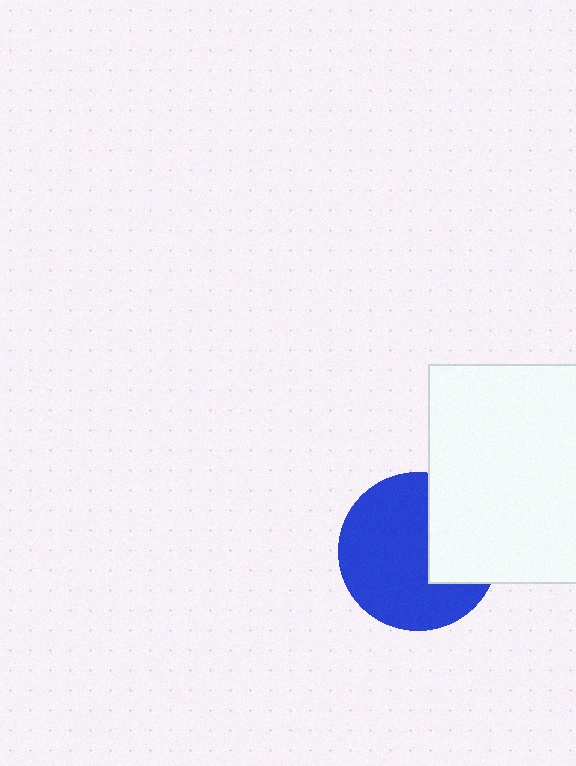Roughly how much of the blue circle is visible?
Most of it is visible (roughly 68%).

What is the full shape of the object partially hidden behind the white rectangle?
The partially hidden object is a blue circle.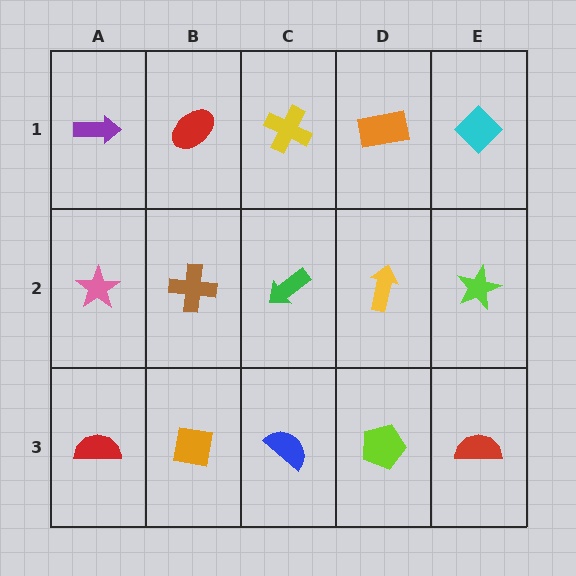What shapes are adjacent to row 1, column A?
A pink star (row 2, column A), a red ellipse (row 1, column B).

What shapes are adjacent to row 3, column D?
A yellow arrow (row 2, column D), a blue semicircle (row 3, column C), a red semicircle (row 3, column E).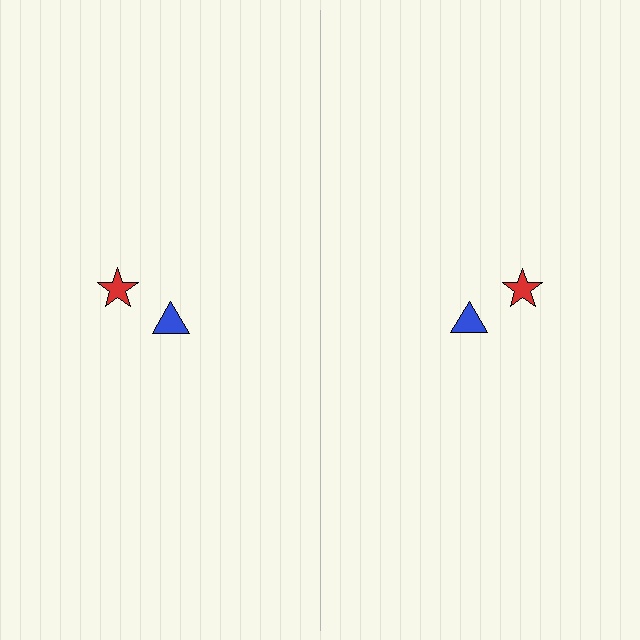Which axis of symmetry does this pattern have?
The pattern has a vertical axis of symmetry running through the center of the image.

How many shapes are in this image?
There are 4 shapes in this image.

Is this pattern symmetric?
Yes, this pattern has bilateral (reflection) symmetry.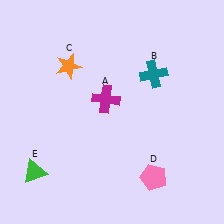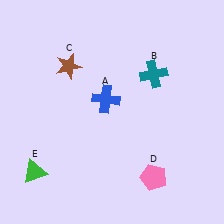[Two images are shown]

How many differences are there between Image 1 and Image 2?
There are 2 differences between the two images.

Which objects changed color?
A changed from magenta to blue. C changed from orange to brown.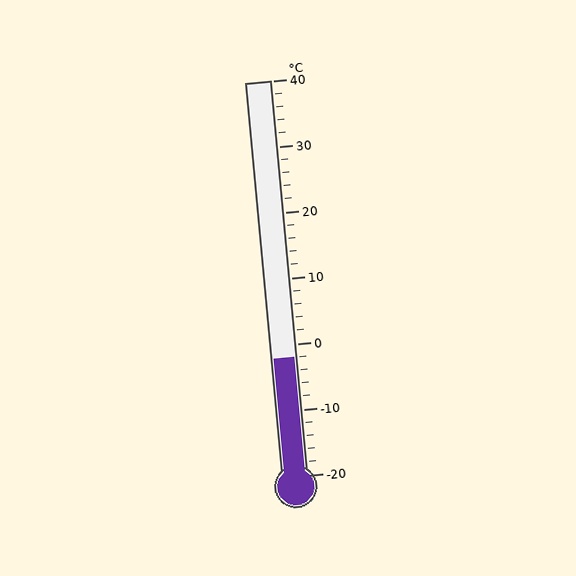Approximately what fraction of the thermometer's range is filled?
The thermometer is filled to approximately 30% of its range.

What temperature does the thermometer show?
The thermometer shows approximately -2°C.